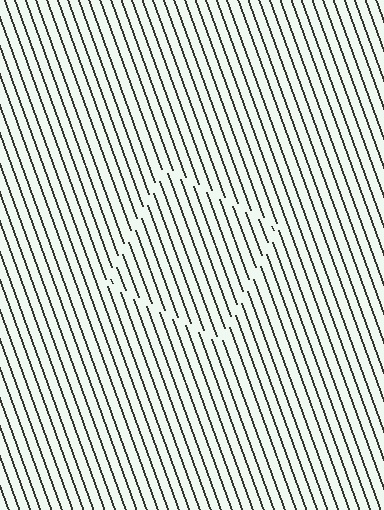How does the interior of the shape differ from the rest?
The interior of the shape contains the same grating, shifted by half a period — the contour is defined by the phase discontinuity where line-ends from the inner and outer gratings abut.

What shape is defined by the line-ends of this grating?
An illusory square. The interior of the shape contains the same grating, shifted by half a period — the contour is defined by the phase discontinuity where line-ends from the inner and outer gratings abut.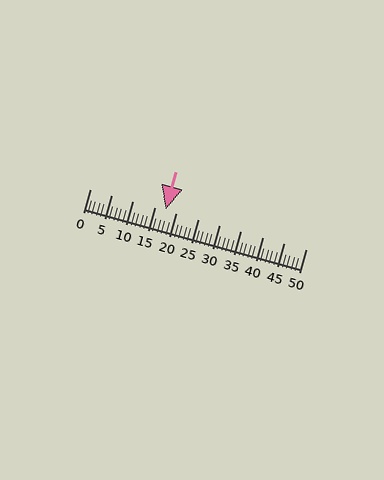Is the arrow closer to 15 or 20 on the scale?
The arrow is closer to 20.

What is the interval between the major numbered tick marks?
The major tick marks are spaced 5 units apart.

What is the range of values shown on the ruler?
The ruler shows values from 0 to 50.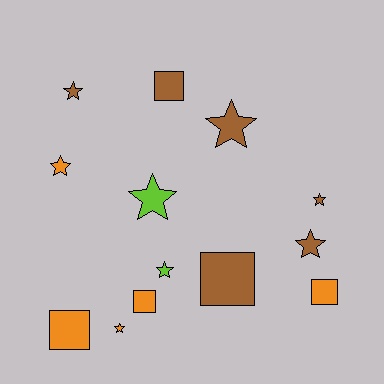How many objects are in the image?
There are 13 objects.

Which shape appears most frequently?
Star, with 8 objects.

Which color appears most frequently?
Brown, with 6 objects.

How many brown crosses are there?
There are no brown crosses.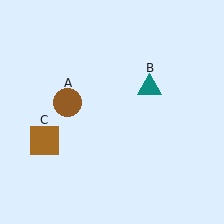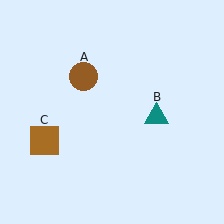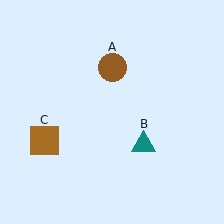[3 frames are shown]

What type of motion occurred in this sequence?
The brown circle (object A), teal triangle (object B) rotated clockwise around the center of the scene.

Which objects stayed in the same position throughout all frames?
Brown square (object C) remained stationary.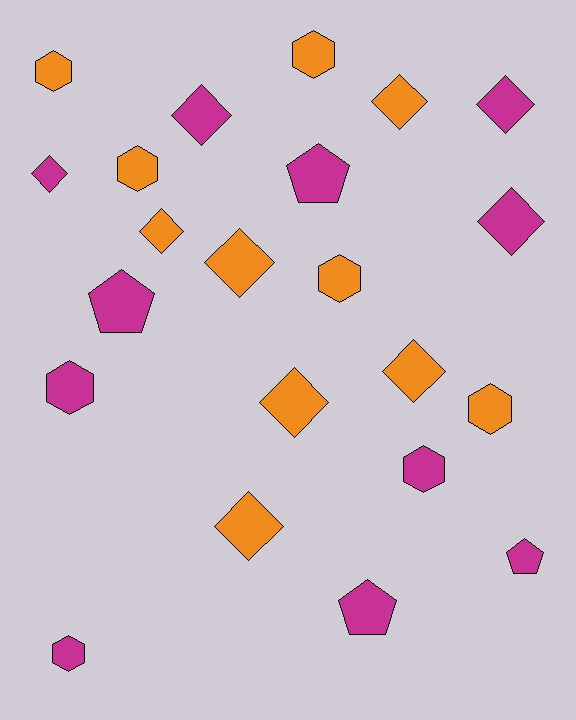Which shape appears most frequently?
Diamond, with 10 objects.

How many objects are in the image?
There are 22 objects.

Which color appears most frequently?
Magenta, with 11 objects.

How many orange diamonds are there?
There are 6 orange diamonds.